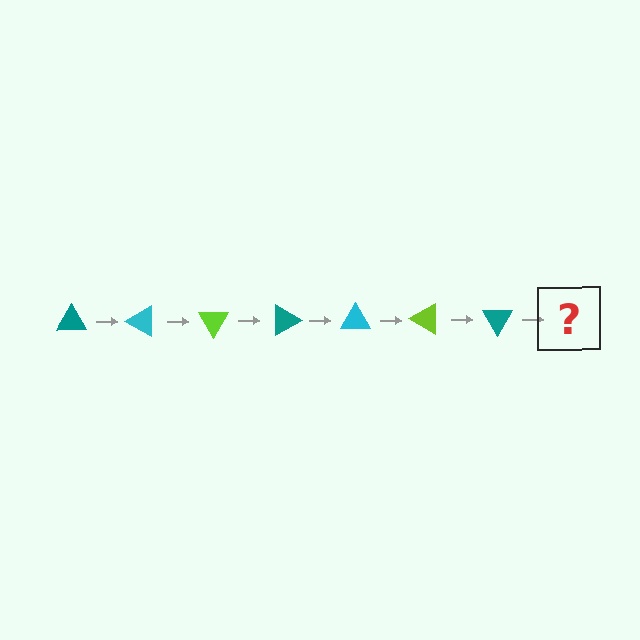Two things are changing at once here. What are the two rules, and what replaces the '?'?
The two rules are that it rotates 30 degrees each step and the color cycles through teal, cyan, and lime. The '?' should be a cyan triangle, rotated 210 degrees from the start.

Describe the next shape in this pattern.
It should be a cyan triangle, rotated 210 degrees from the start.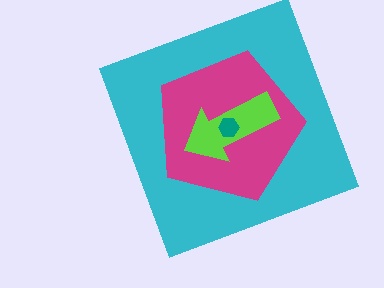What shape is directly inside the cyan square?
The magenta pentagon.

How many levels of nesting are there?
4.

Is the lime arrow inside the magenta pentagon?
Yes.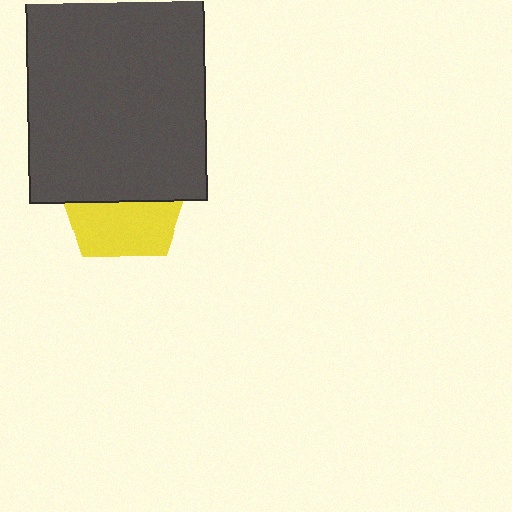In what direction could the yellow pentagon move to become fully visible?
The yellow pentagon could move down. That would shift it out from behind the dark gray rectangle entirely.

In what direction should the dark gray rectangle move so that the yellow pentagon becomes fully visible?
The dark gray rectangle should move up. That is the shortest direction to clear the overlap and leave the yellow pentagon fully visible.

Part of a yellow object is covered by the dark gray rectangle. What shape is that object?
It is a pentagon.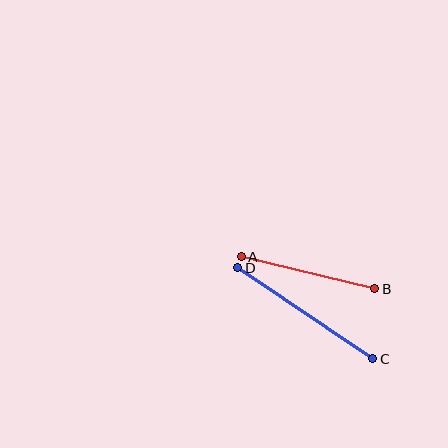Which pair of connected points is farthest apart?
Points C and D are farthest apart.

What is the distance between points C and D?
The distance is approximately 163 pixels.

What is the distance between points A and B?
The distance is approximately 137 pixels.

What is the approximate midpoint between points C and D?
The midpoint is at approximately (305, 313) pixels.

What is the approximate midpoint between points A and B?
The midpoint is at approximately (308, 273) pixels.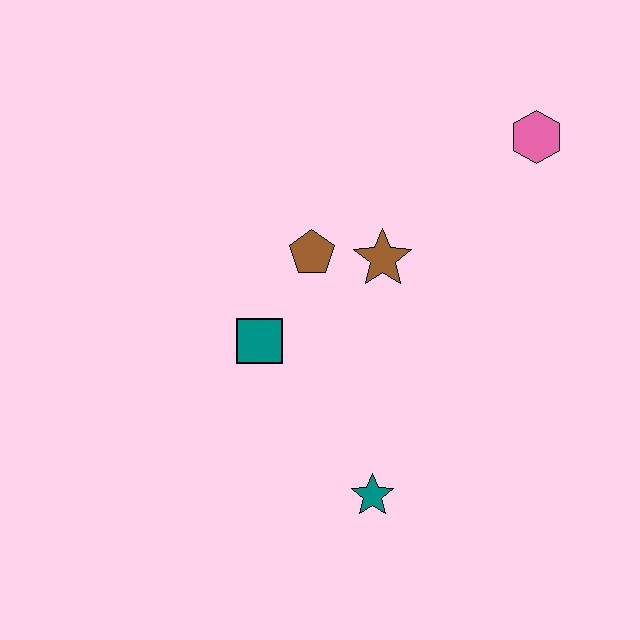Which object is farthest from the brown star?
The teal star is farthest from the brown star.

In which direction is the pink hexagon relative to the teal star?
The pink hexagon is above the teal star.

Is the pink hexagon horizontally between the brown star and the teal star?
No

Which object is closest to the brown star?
The brown pentagon is closest to the brown star.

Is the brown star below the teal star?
No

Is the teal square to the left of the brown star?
Yes